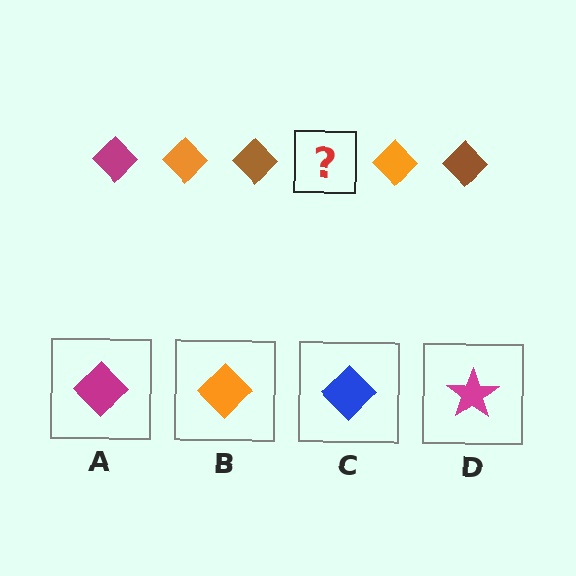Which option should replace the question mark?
Option A.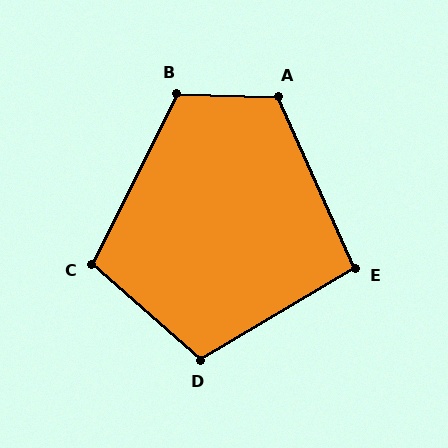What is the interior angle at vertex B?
Approximately 115 degrees (obtuse).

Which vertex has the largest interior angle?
A, at approximately 116 degrees.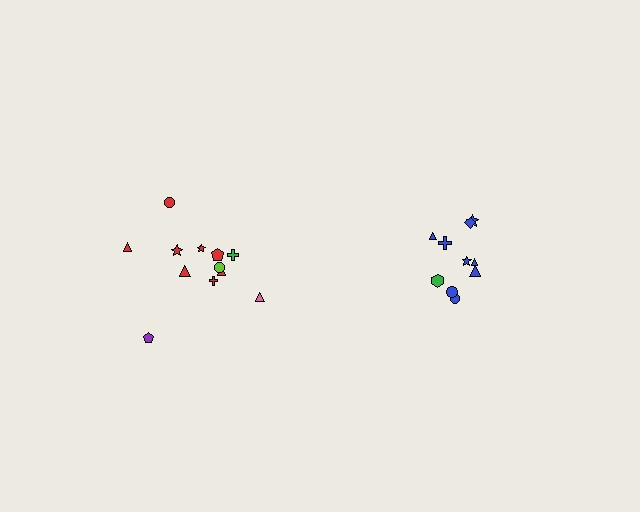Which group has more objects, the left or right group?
The left group.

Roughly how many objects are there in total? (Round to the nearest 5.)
Roughly 20 objects in total.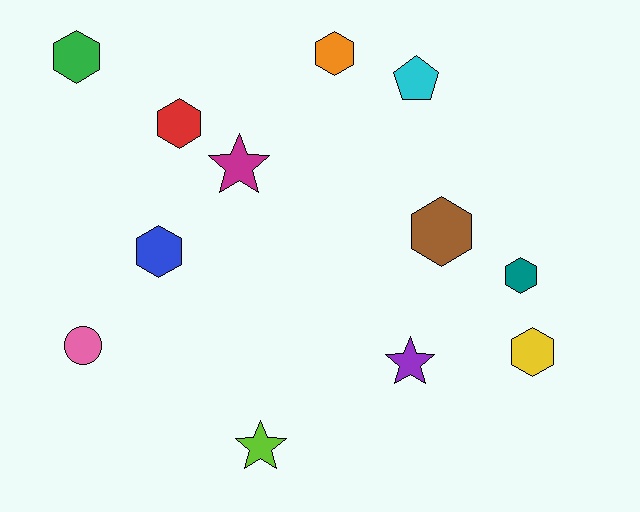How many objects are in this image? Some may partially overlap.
There are 12 objects.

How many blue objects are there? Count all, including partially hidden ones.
There is 1 blue object.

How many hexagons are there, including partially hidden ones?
There are 7 hexagons.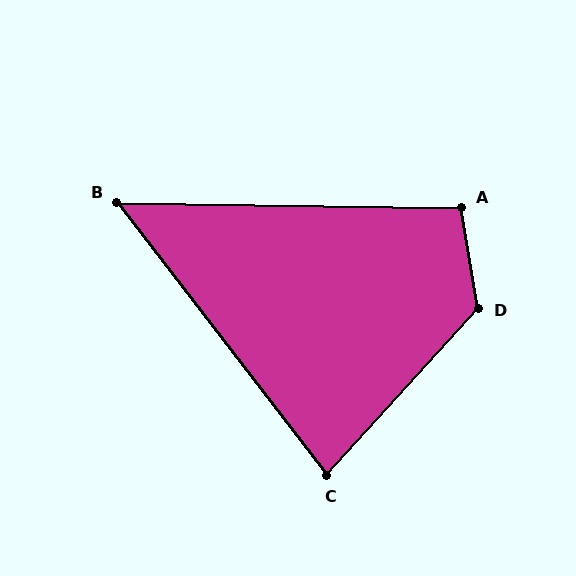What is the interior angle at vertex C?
Approximately 80 degrees (acute).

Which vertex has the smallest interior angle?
B, at approximately 52 degrees.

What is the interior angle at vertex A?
Approximately 100 degrees (obtuse).